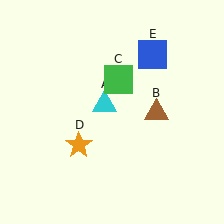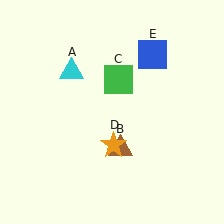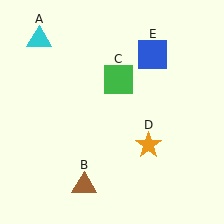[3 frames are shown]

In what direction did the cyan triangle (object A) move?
The cyan triangle (object A) moved up and to the left.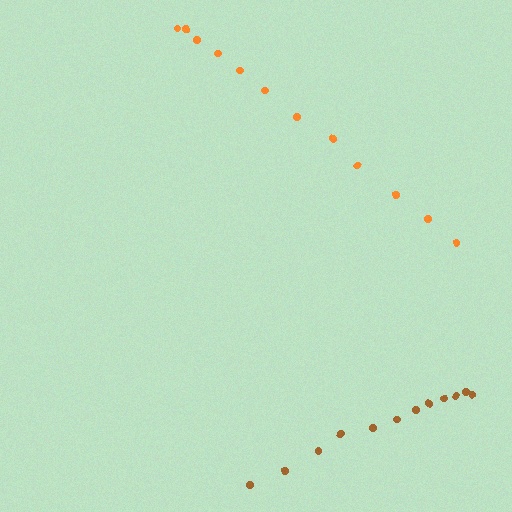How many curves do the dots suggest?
There are 2 distinct paths.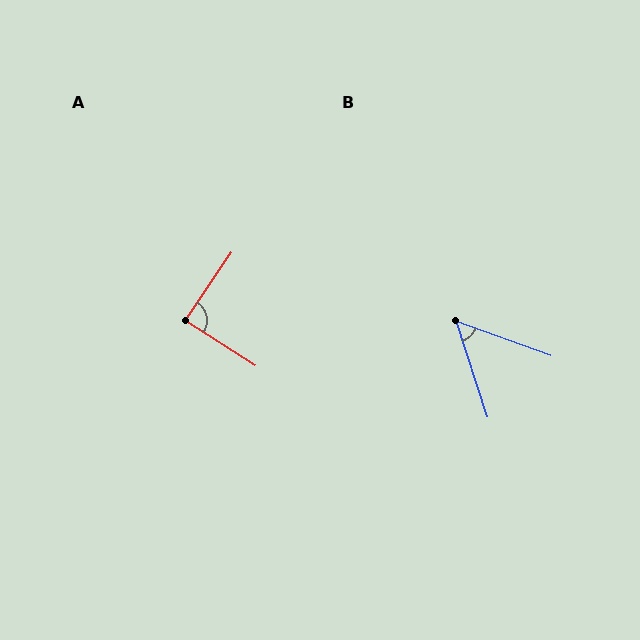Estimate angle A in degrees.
Approximately 89 degrees.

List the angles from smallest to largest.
B (52°), A (89°).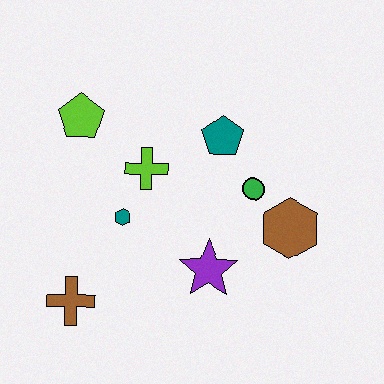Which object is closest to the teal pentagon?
The green circle is closest to the teal pentagon.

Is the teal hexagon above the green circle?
No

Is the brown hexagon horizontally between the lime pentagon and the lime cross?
No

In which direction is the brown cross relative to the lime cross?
The brown cross is below the lime cross.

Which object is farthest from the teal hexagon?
The brown hexagon is farthest from the teal hexagon.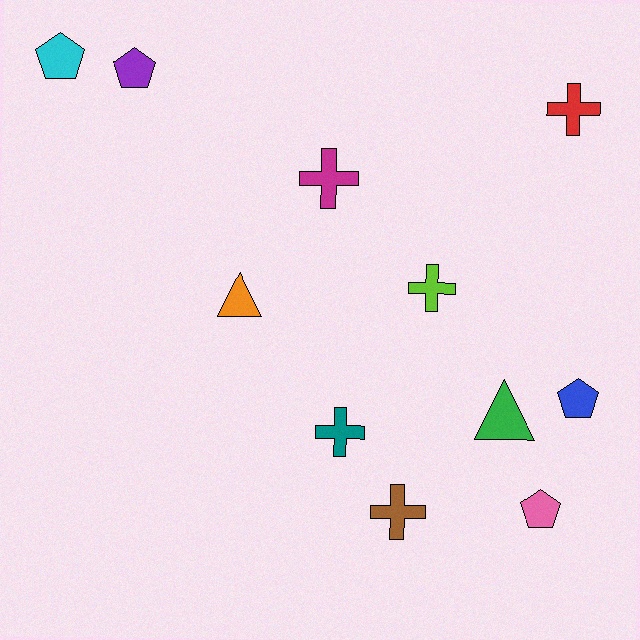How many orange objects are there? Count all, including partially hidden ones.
There is 1 orange object.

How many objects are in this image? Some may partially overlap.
There are 11 objects.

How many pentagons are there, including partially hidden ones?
There are 4 pentagons.